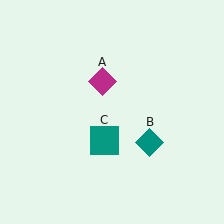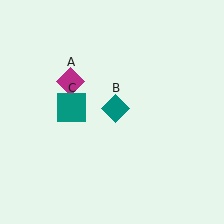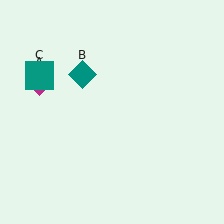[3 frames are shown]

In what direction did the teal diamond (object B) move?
The teal diamond (object B) moved up and to the left.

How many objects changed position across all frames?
3 objects changed position: magenta diamond (object A), teal diamond (object B), teal square (object C).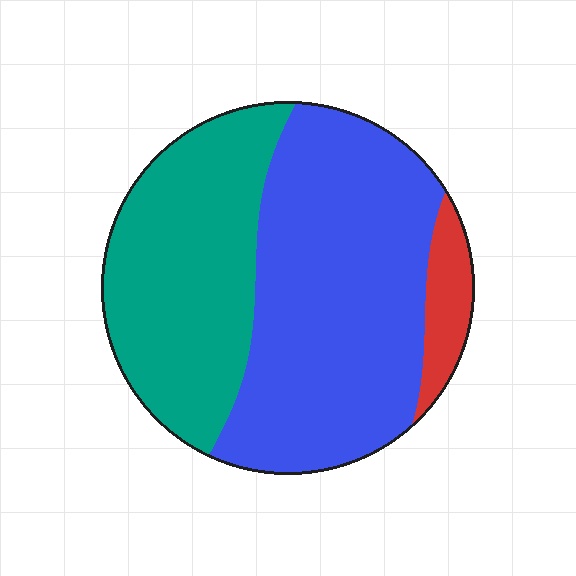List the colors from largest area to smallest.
From largest to smallest: blue, teal, red.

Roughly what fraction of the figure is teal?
Teal covers 38% of the figure.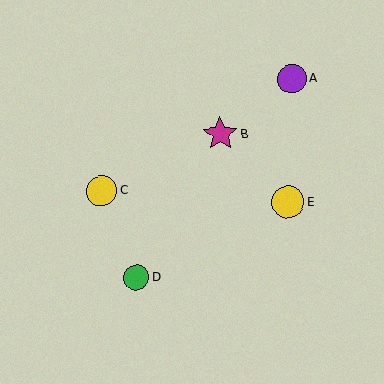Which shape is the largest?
The magenta star (labeled B) is the largest.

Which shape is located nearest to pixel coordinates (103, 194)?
The yellow circle (labeled C) at (101, 191) is nearest to that location.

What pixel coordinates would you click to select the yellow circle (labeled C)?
Click at (101, 191) to select the yellow circle C.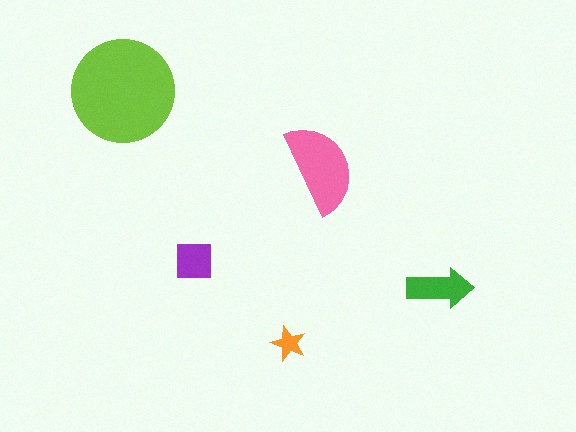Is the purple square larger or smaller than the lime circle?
Smaller.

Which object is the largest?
The lime circle.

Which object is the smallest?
The orange star.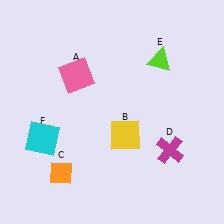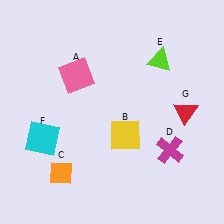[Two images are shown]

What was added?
A red triangle (G) was added in Image 2.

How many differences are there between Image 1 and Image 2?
There is 1 difference between the two images.